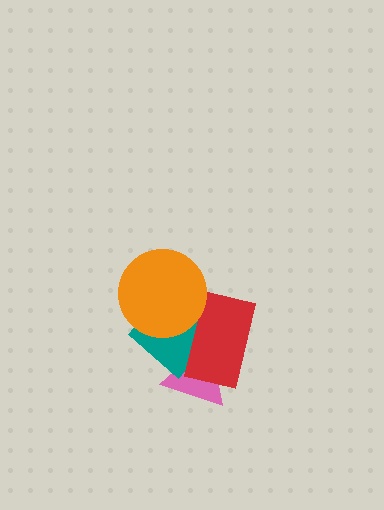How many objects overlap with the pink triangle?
2 objects overlap with the pink triangle.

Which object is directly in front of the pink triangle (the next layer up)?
The teal diamond is directly in front of the pink triangle.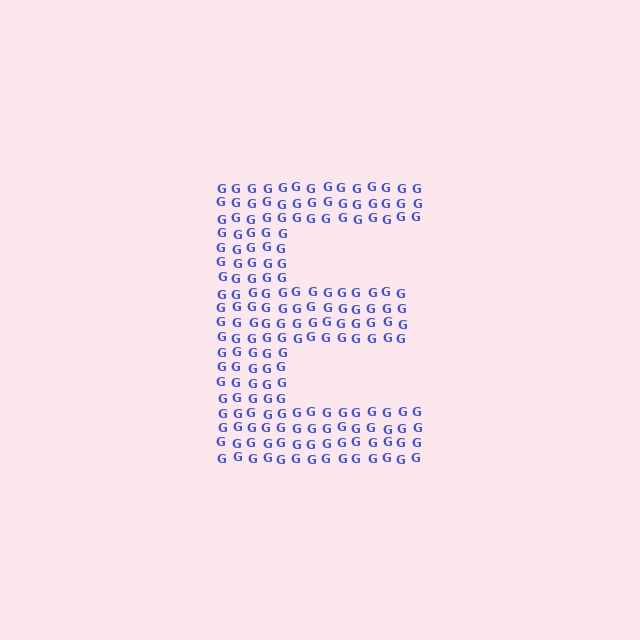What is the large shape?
The large shape is the letter E.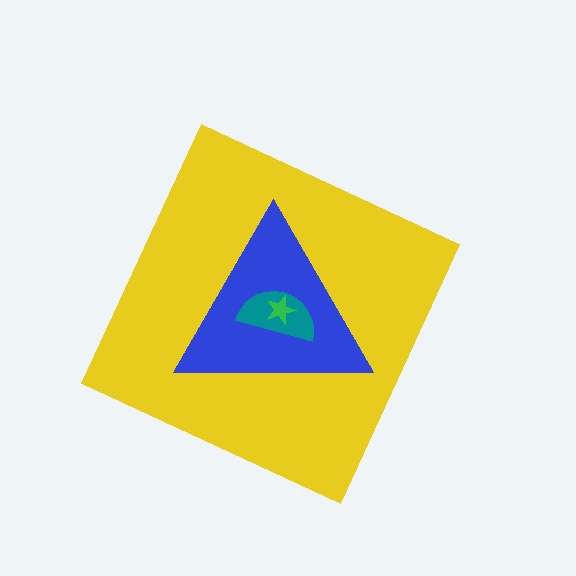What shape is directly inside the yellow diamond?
The blue triangle.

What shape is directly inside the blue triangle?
The teal semicircle.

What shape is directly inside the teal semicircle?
The green star.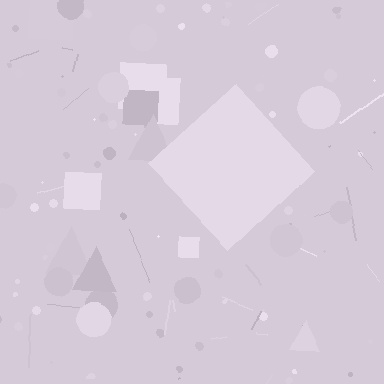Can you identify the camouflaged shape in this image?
The camouflaged shape is a diamond.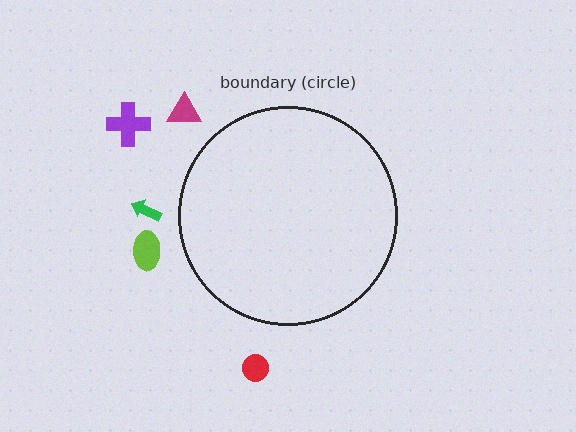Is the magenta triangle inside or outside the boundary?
Outside.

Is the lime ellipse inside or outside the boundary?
Outside.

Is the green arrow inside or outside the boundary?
Outside.